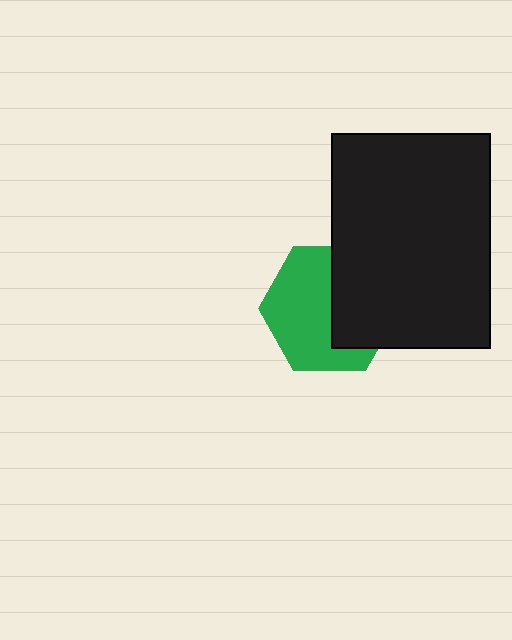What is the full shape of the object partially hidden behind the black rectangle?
The partially hidden object is a green hexagon.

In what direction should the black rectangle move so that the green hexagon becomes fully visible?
The black rectangle should move right. That is the shortest direction to clear the overlap and leave the green hexagon fully visible.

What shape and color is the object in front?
The object in front is a black rectangle.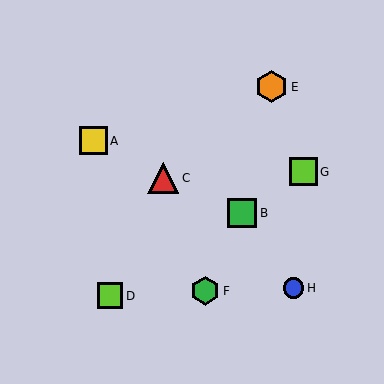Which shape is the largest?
The orange hexagon (labeled E) is the largest.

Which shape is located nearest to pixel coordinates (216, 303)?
The green hexagon (labeled F) at (205, 291) is nearest to that location.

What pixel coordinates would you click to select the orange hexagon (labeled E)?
Click at (271, 87) to select the orange hexagon E.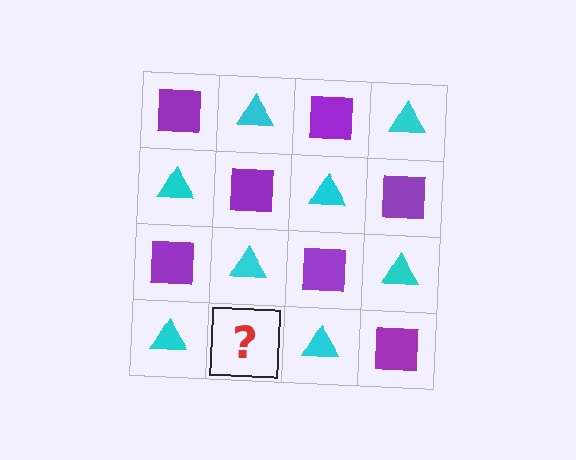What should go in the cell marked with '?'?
The missing cell should contain a purple square.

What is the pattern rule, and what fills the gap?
The rule is that it alternates purple square and cyan triangle in a checkerboard pattern. The gap should be filled with a purple square.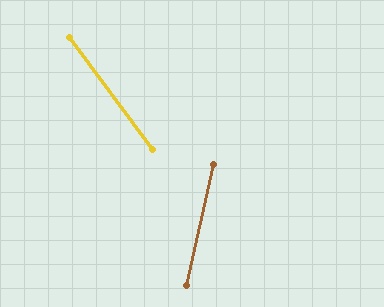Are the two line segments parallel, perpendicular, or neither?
Neither parallel nor perpendicular — they differ by about 50°.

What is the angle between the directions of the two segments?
Approximately 50 degrees.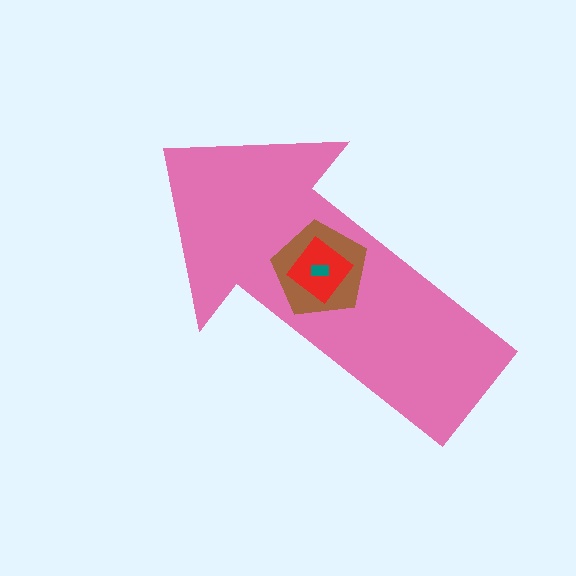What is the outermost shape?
The pink arrow.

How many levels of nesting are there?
4.